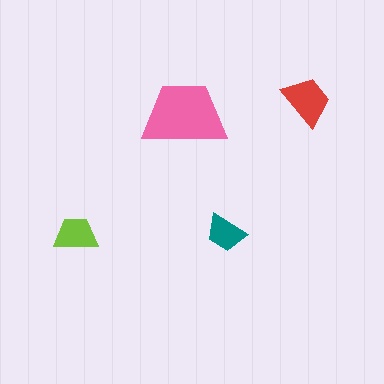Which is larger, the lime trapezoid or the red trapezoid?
The red one.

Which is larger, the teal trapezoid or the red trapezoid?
The red one.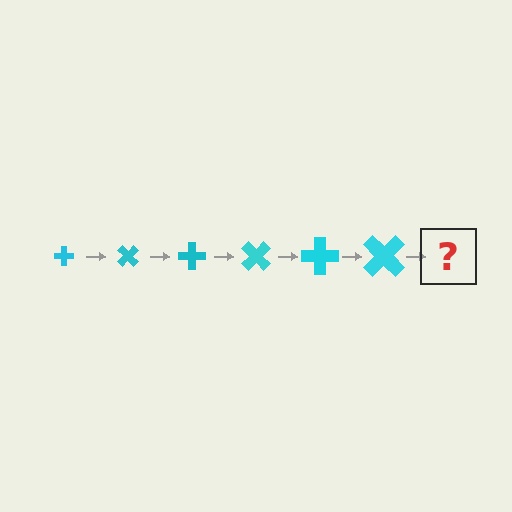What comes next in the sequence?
The next element should be a cross, larger than the previous one and rotated 270 degrees from the start.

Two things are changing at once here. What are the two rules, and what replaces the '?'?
The two rules are that the cross grows larger each step and it rotates 45 degrees each step. The '?' should be a cross, larger than the previous one and rotated 270 degrees from the start.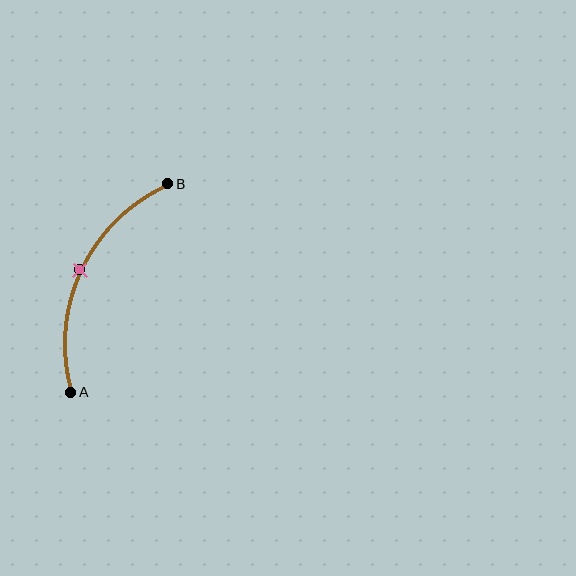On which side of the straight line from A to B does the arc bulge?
The arc bulges to the left of the straight line connecting A and B.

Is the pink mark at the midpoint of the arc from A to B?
Yes. The pink mark lies on the arc at equal arc-length from both A and B — it is the arc midpoint.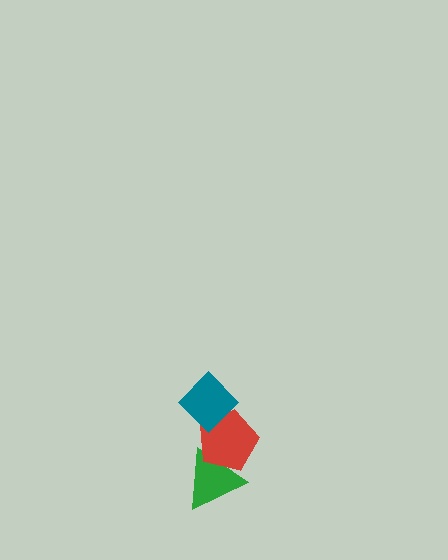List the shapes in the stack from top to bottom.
From top to bottom: the teal diamond, the red pentagon, the green triangle.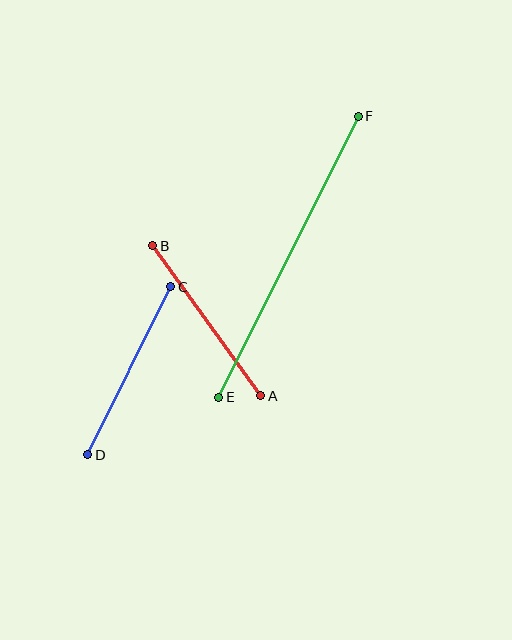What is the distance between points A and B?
The distance is approximately 184 pixels.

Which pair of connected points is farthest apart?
Points E and F are farthest apart.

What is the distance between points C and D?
The distance is approximately 187 pixels.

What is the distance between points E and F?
The distance is approximately 314 pixels.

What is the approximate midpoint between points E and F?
The midpoint is at approximately (288, 257) pixels.